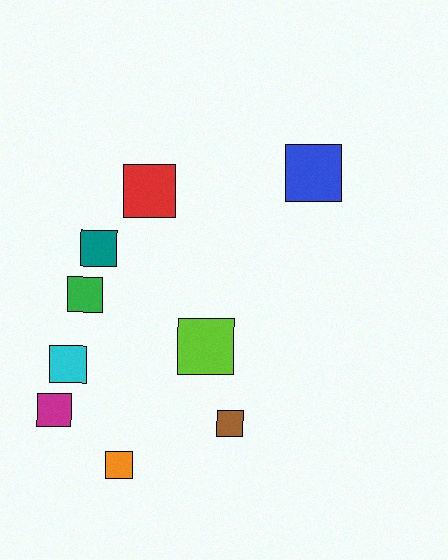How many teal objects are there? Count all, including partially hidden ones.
There is 1 teal object.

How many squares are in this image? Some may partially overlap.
There are 9 squares.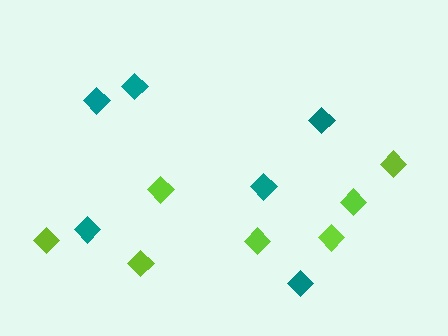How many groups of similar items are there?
There are 2 groups: one group of teal diamonds (6) and one group of lime diamonds (7).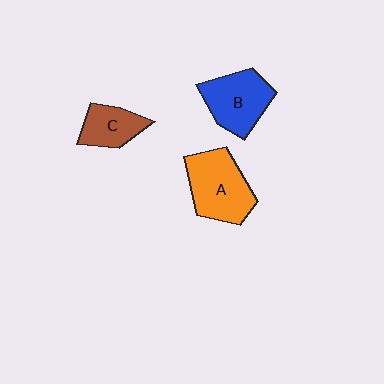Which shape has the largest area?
Shape A (orange).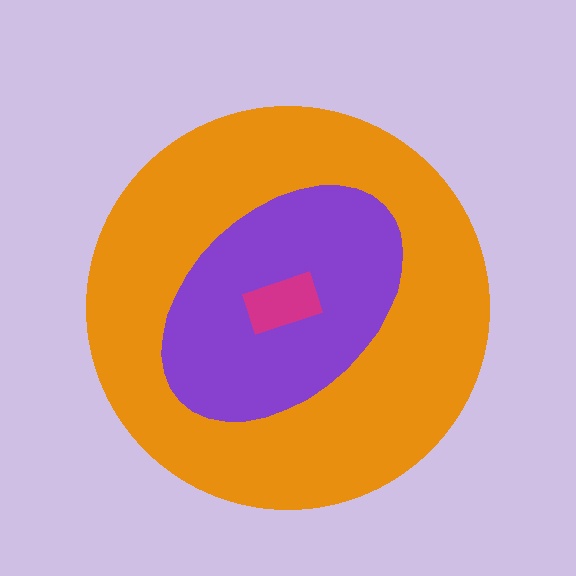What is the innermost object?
The magenta rectangle.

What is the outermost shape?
The orange circle.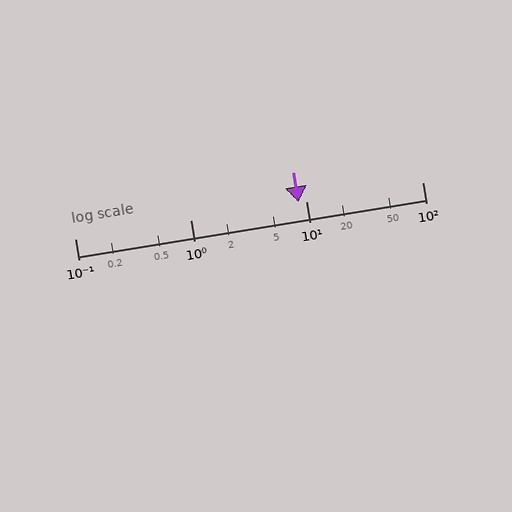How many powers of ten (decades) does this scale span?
The scale spans 3 decades, from 0.1 to 100.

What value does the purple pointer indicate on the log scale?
The pointer indicates approximately 8.6.